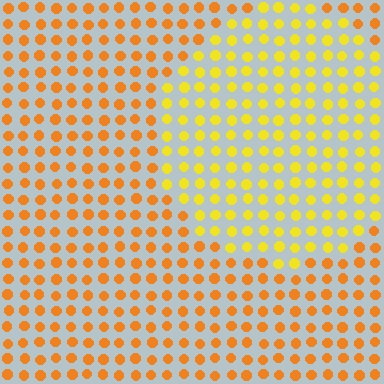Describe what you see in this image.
The image is filled with small orange elements in a uniform arrangement. A circle-shaped region is visible where the elements are tinted to a slightly different hue, forming a subtle color boundary.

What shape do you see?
I see a circle.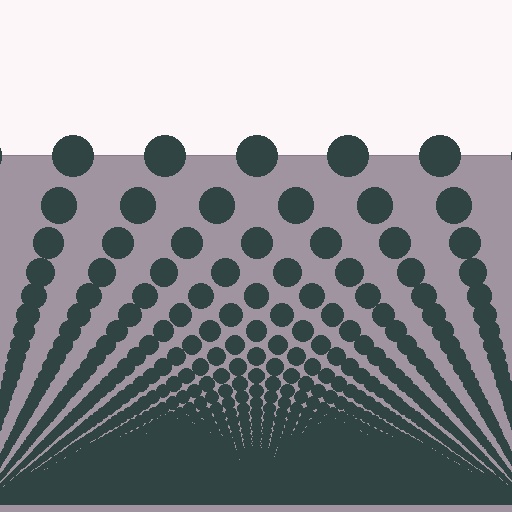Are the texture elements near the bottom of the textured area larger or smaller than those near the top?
Smaller. The gradient is inverted — elements near the bottom are smaller and denser.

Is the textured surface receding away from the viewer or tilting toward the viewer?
The surface appears to tilt toward the viewer. Texture elements get larger and sparser toward the top.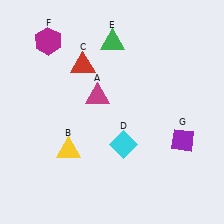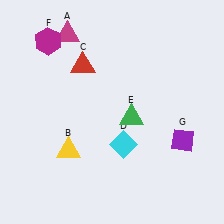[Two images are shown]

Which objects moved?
The objects that moved are: the magenta triangle (A), the green triangle (E).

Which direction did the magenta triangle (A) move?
The magenta triangle (A) moved up.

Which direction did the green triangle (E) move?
The green triangle (E) moved down.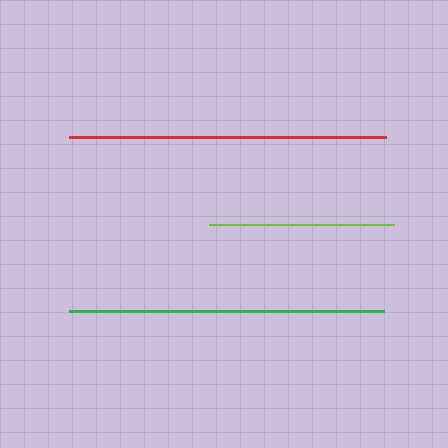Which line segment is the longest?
The red line is the longest at approximately 317 pixels.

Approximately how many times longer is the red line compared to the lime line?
The red line is approximately 1.7 times the length of the lime line.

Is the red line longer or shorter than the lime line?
The red line is longer than the lime line.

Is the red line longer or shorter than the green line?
The red line is longer than the green line.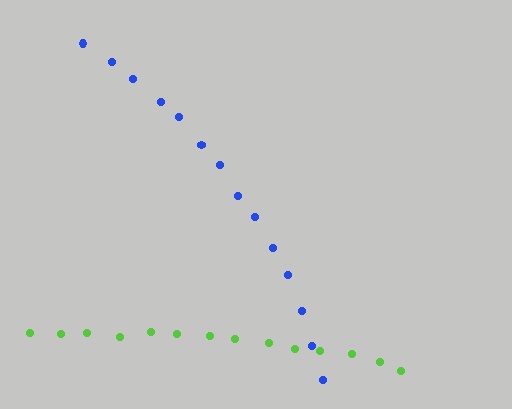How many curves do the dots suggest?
There are 2 distinct paths.